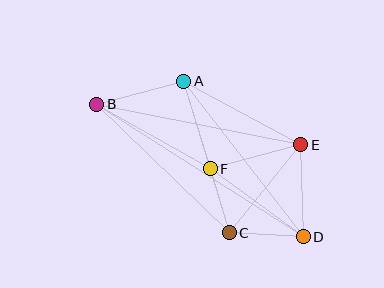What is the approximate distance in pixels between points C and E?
The distance between C and E is approximately 113 pixels.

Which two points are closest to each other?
Points C and F are closest to each other.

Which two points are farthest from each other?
Points B and D are farthest from each other.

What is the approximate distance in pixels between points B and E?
The distance between B and E is approximately 208 pixels.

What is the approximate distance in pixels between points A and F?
The distance between A and F is approximately 92 pixels.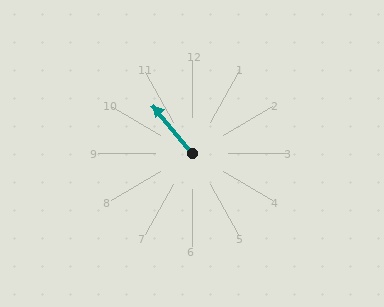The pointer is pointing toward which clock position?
Roughly 11 o'clock.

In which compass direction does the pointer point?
Northwest.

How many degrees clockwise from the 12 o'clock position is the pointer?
Approximately 321 degrees.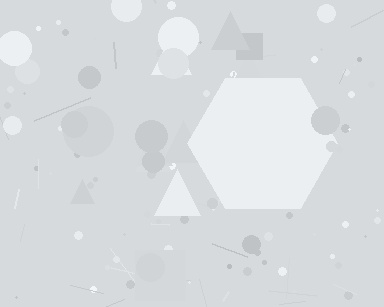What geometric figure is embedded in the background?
A hexagon is embedded in the background.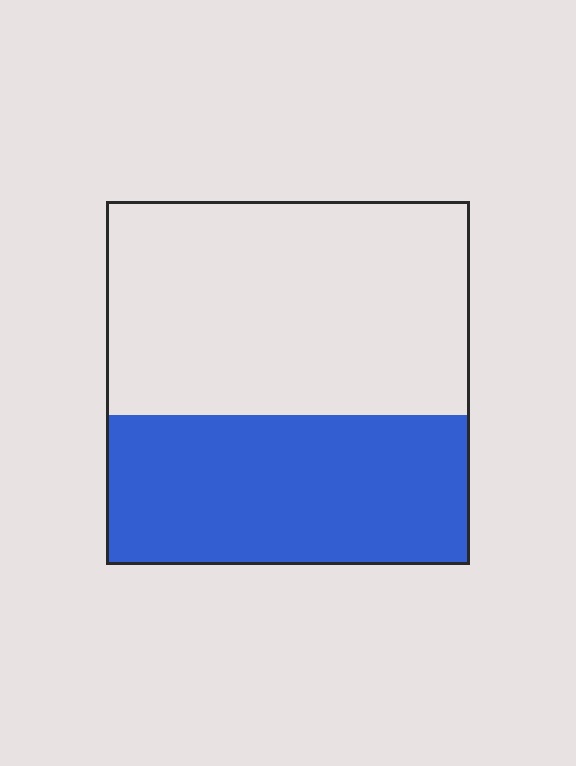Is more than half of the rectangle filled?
No.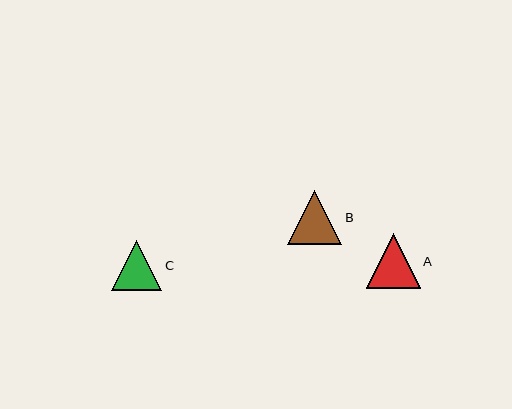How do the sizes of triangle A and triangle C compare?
Triangle A and triangle C are approximately the same size.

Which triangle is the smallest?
Triangle C is the smallest with a size of approximately 50 pixels.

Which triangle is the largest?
Triangle B is the largest with a size of approximately 54 pixels.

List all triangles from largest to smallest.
From largest to smallest: B, A, C.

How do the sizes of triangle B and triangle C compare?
Triangle B and triangle C are approximately the same size.